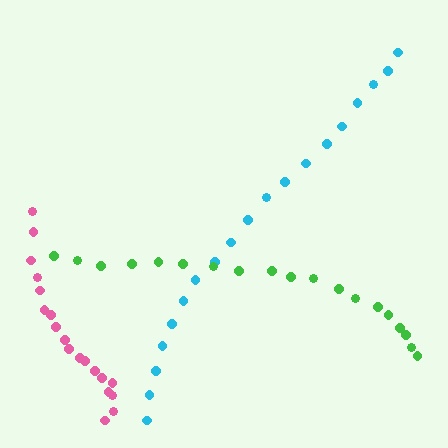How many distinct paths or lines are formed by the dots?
There are 3 distinct paths.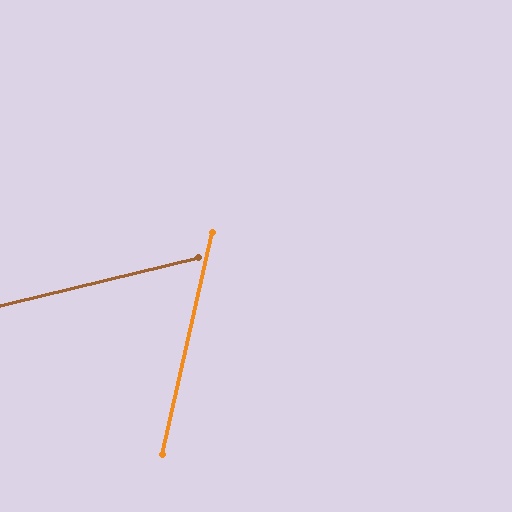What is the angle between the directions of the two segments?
Approximately 64 degrees.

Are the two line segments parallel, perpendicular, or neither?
Neither parallel nor perpendicular — they differ by about 64°.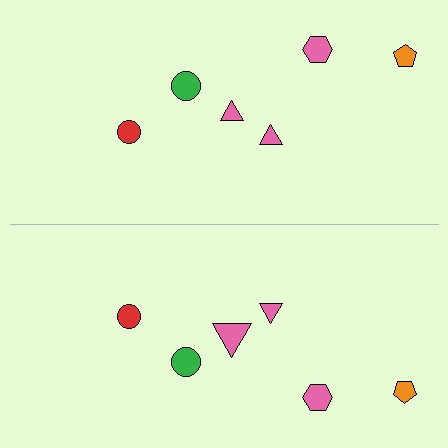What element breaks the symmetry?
The pink triangle on the bottom side has a different size than its mirror counterpart.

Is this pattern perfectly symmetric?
No, the pattern is not perfectly symmetric. The pink triangle on the bottom side has a different size than its mirror counterpart.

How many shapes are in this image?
There are 12 shapes in this image.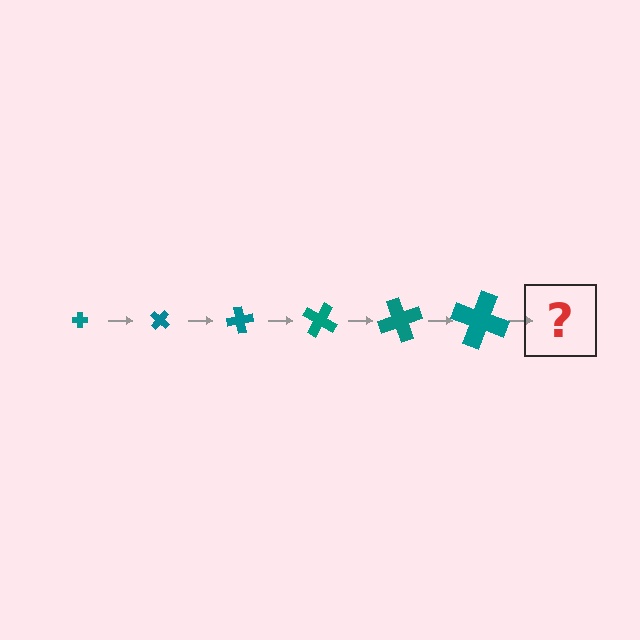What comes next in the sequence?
The next element should be a cross, larger than the previous one and rotated 240 degrees from the start.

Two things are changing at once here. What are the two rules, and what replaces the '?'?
The two rules are that the cross grows larger each step and it rotates 40 degrees each step. The '?' should be a cross, larger than the previous one and rotated 240 degrees from the start.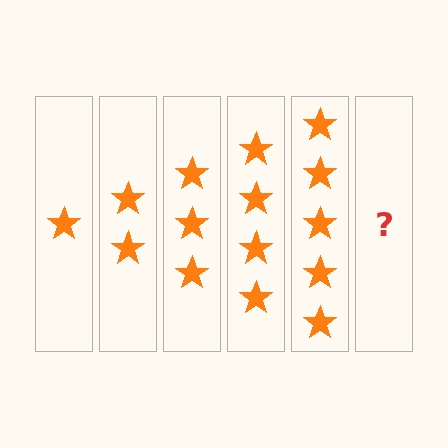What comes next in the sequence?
The next element should be 6 stars.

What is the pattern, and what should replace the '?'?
The pattern is that each step adds one more star. The '?' should be 6 stars.